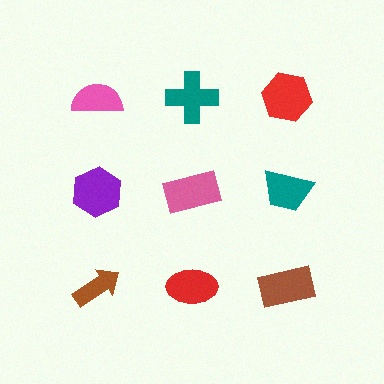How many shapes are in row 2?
3 shapes.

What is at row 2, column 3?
A teal trapezoid.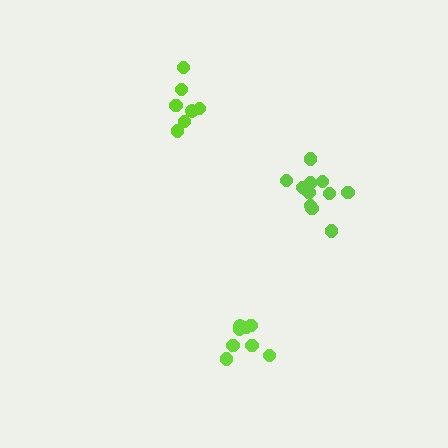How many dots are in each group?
Group 1: 7 dots, Group 2: 8 dots, Group 3: 11 dots (26 total).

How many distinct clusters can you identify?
There are 3 distinct clusters.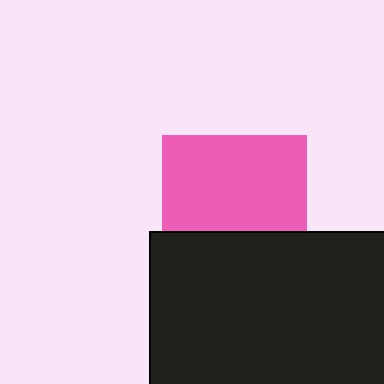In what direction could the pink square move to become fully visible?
The pink square could move up. That would shift it out from behind the black rectangle entirely.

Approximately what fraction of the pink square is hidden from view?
Roughly 33% of the pink square is hidden behind the black rectangle.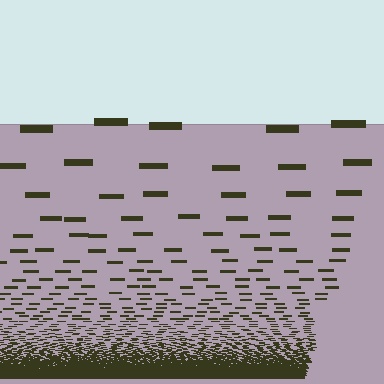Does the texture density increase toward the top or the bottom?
Density increases toward the bottom.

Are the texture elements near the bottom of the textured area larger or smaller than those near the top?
Smaller. The gradient is inverted — elements near the bottom are smaller and denser.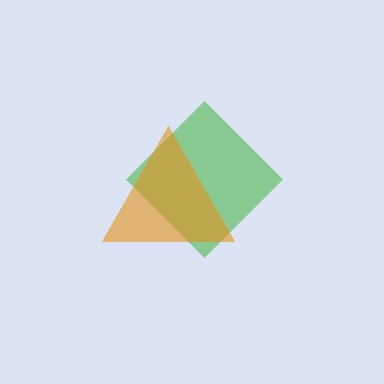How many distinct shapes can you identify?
There are 2 distinct shapes: a green diamond, an orange triangle.